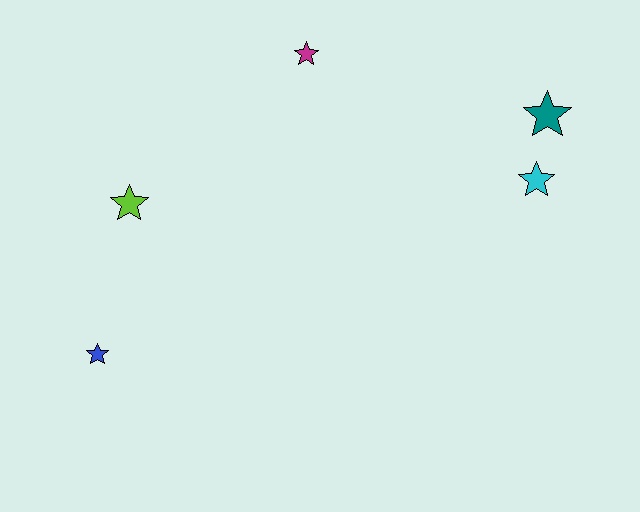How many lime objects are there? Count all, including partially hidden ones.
There is 1 lime object.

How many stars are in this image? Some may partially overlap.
There are 5 stars.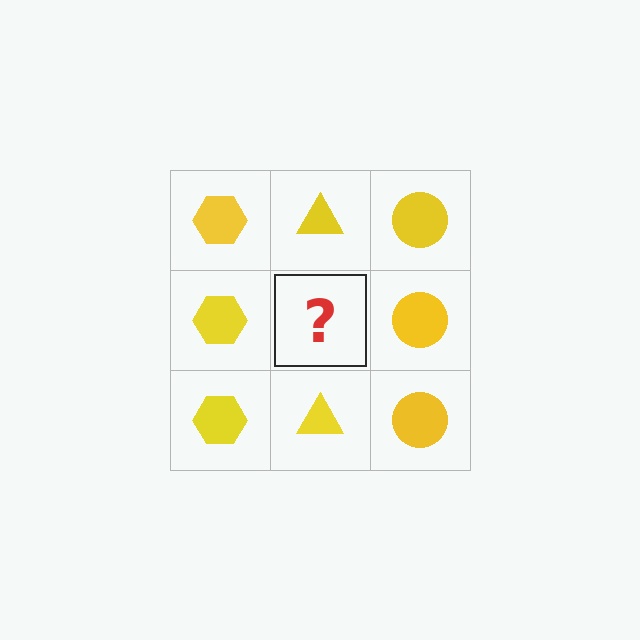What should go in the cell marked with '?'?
The missing cell should contain a yellow triangle.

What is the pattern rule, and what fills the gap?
The rule is that each column has a consistent shape. The gap should be filled with a yellow triangle.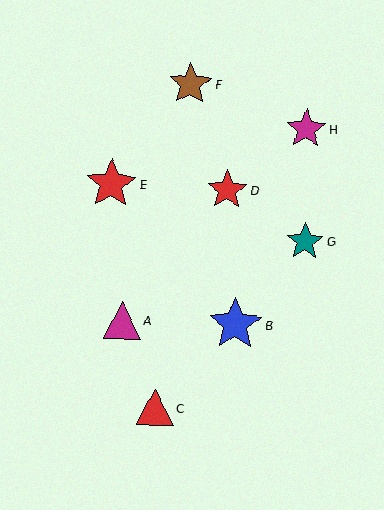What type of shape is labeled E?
Shape E is a red star.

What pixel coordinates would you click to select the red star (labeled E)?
Click at (111, 184) to select the red star E.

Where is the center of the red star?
The center of the red star is at (111, 184).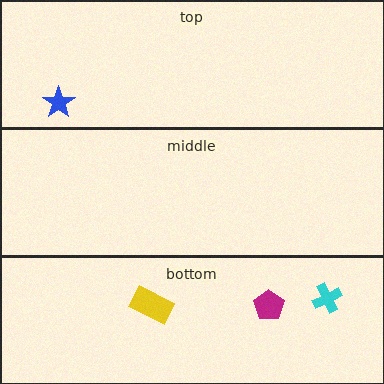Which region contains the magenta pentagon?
The bottom region.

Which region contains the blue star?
The top region.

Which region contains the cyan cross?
The bottom region.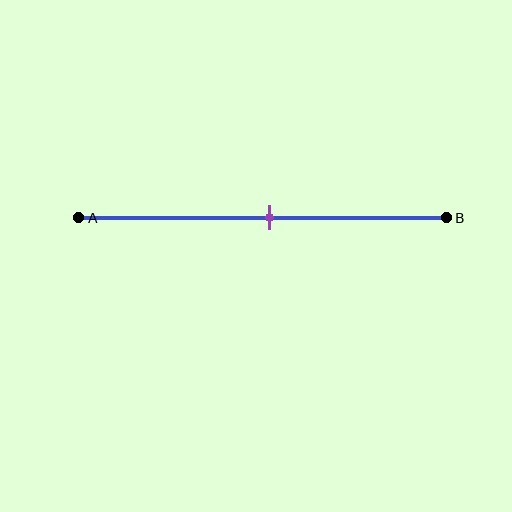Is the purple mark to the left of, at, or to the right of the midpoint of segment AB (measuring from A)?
The purple mark is approximately at the midpoint of segment AB.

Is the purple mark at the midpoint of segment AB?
Yes, the mark is approximately at the midpoint.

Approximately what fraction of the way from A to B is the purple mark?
The purple mark is approximately 50% of the way from A to B.